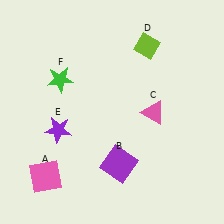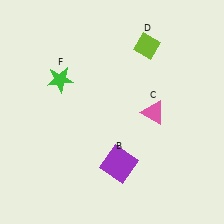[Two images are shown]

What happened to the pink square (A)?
The pink square (A) was removed in Image 2. It was in the bottom-left area of Image 1.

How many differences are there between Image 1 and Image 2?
There are 2 differences between the two images.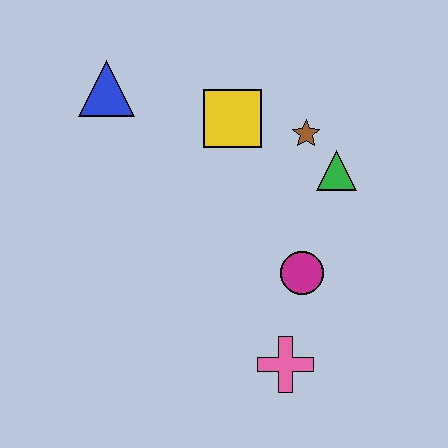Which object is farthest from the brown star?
The pink cross is farthest from the brown star.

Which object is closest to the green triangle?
The brown star is closest to the green triangle.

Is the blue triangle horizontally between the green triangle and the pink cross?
No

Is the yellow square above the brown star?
Yes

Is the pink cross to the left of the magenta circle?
Yes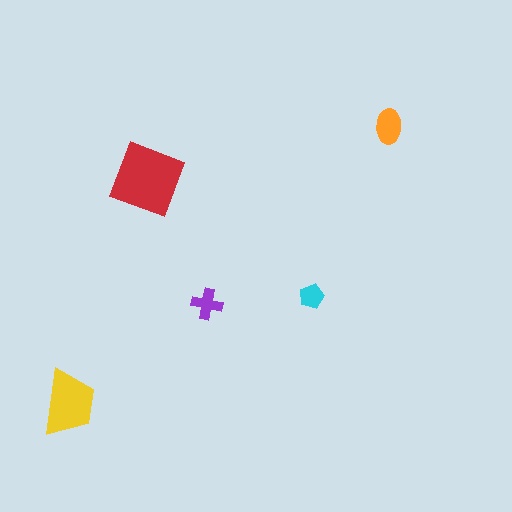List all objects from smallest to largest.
The cyan pentagon, the purple cross, the orange ellipse, the yellow trapezoid, the red diamond.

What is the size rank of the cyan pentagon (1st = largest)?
5th.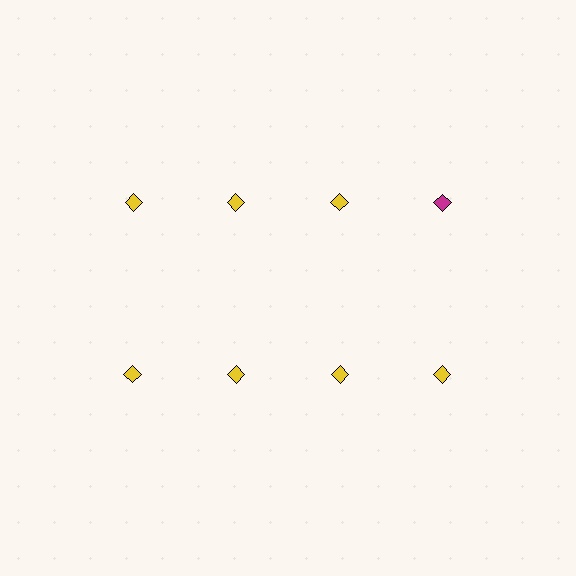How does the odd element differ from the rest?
It has a different color: magenta instead of yellow.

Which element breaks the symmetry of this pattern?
The magenta diamond in the top row, second from right column breaks the symmetry. All other shapes are yellow diamonds.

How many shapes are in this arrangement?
There are 8 shapes arranged in a grid pattern.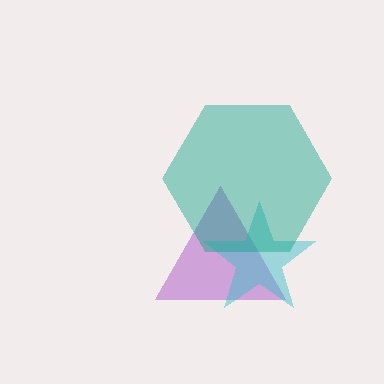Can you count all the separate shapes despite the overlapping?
Yes, there are 3 separate shapes.